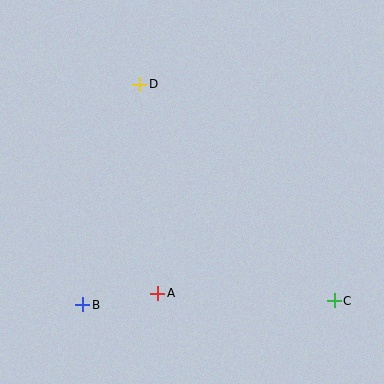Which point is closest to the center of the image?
Point A at (158, 293) is closest to the center.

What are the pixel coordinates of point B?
Point B is at (83, 305).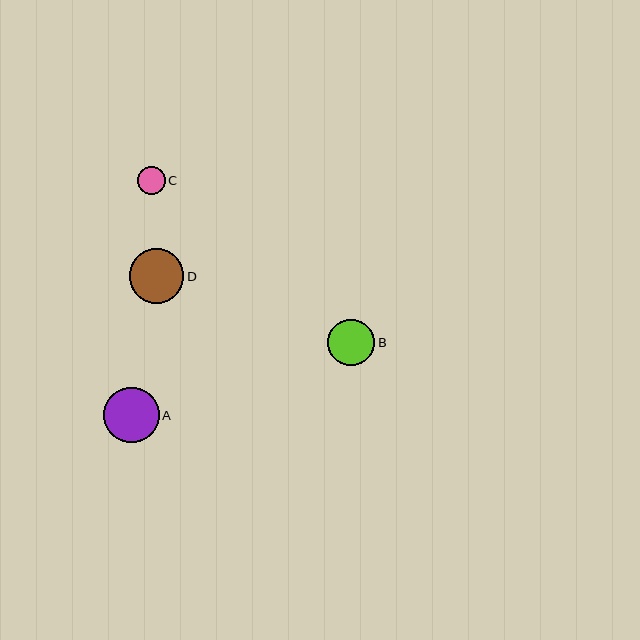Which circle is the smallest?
Circle C is the smallest with a size of approximately 27 pixels.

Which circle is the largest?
Circle A is the largest with a size of approximately 56 pixels.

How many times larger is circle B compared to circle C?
Circle B is approximately 1.7 times the size of circle C.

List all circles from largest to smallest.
From largest to smallest: A, D, B, C.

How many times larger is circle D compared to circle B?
Circle D is approximately 1.2 times the size of circle B.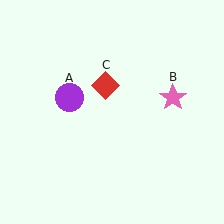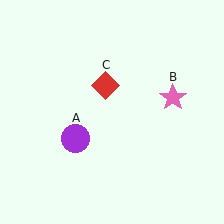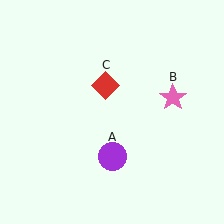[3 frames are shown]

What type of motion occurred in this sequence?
The purple circle (object A) rotated counterclockwise around the center of the scene.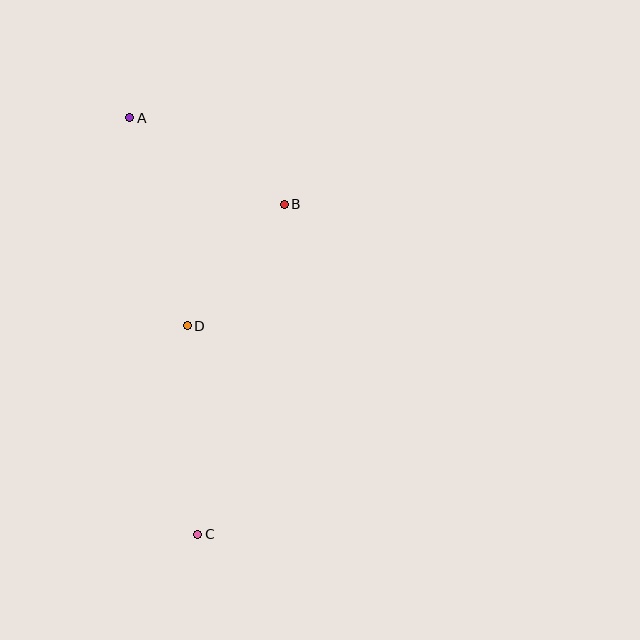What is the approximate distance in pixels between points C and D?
The distance between C and D is approximately 209 pixels.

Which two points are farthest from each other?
Points A and C are farthest from each other.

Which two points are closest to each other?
Points B and D are closest to each other.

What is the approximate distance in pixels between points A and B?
The distance between A and B is approximately 177 pixels.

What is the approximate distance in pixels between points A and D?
The distance between A and D is approximately 216 pixels.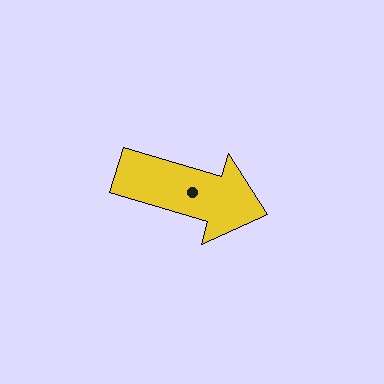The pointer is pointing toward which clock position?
Roughly 4 o'clock.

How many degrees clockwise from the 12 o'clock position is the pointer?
Approximately 106 degrees.